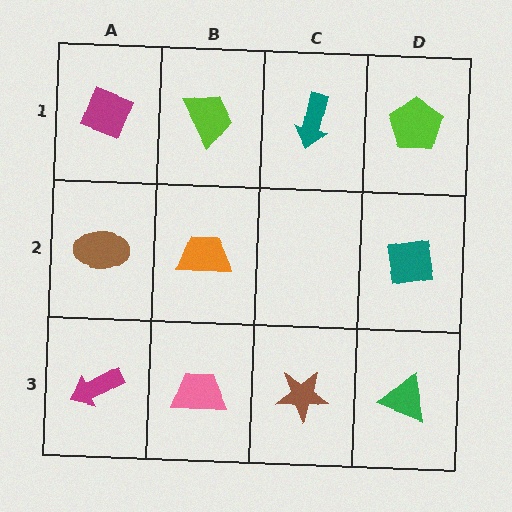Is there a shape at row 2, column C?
No, that cell is empty.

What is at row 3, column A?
A magenta arrow.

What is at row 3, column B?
A pink trapezoid.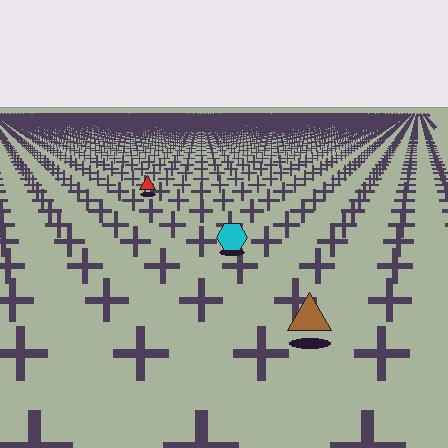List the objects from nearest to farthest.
From nearest to farthest: the brown triangle, the cyan hexagon, the red triangle.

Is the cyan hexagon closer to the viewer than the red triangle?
Yes. The cyan hexagon is closer — you can tell from the texture gradient: the ground texture is coarser near it.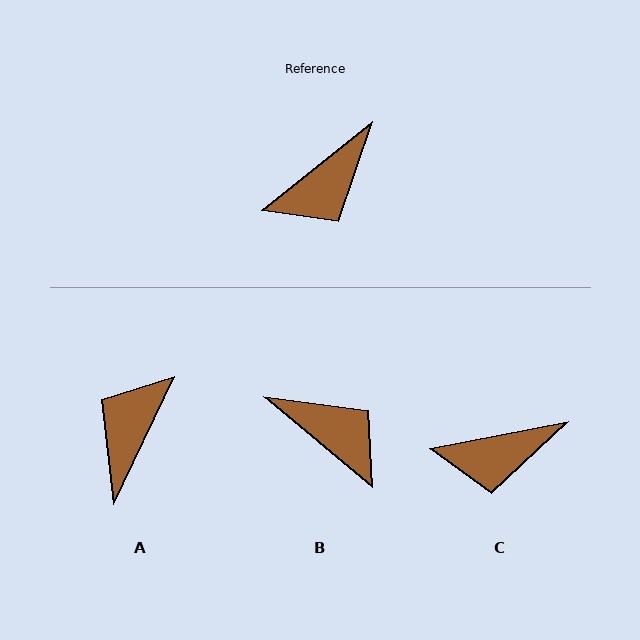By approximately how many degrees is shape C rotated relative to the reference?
Approximately 28 degrees clockwise.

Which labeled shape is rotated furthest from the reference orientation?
A, about 155 degrees away.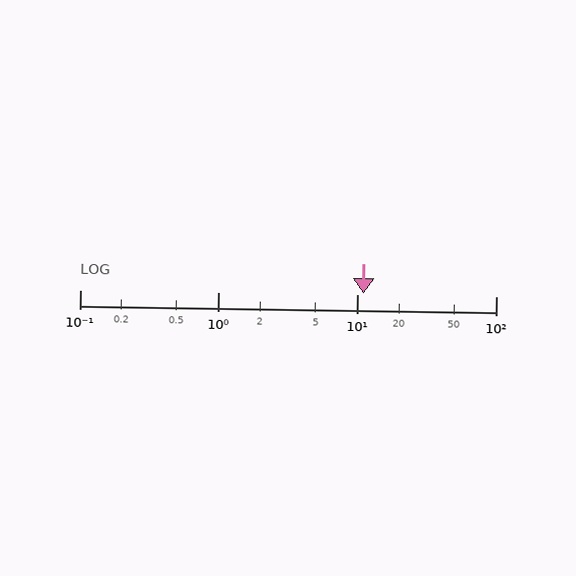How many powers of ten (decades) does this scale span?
The scale spans 3 decades, from 0.1 to 100.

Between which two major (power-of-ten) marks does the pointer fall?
The pointer is between 10 and 100.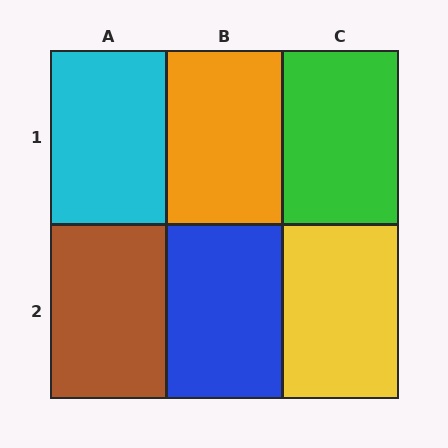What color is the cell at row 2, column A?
Brown.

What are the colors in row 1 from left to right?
Cyan, orange, green.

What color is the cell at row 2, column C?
Yellow.